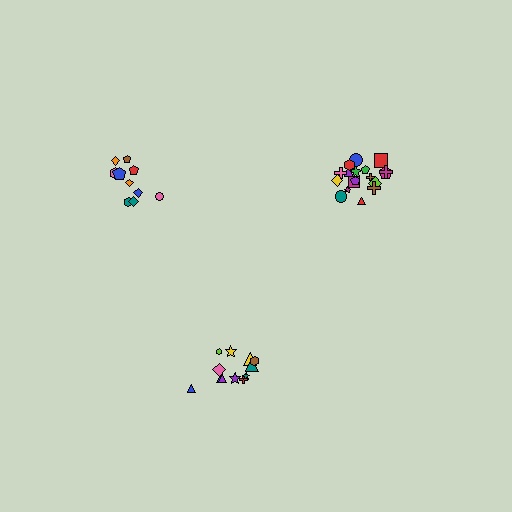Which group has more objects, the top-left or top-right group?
The top-right group.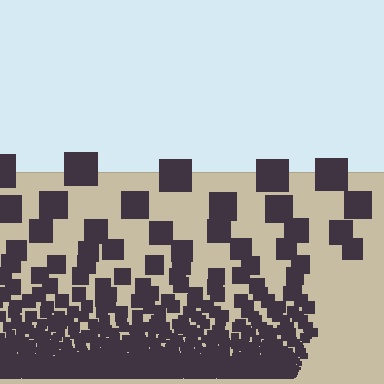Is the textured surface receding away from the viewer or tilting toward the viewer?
The surface appears to tilt toward the viewer. Texture elements get larger and sparser toward the top.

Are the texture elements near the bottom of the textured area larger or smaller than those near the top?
Smaller. The gradient is inverted — elements near the bottom are smaller and denser.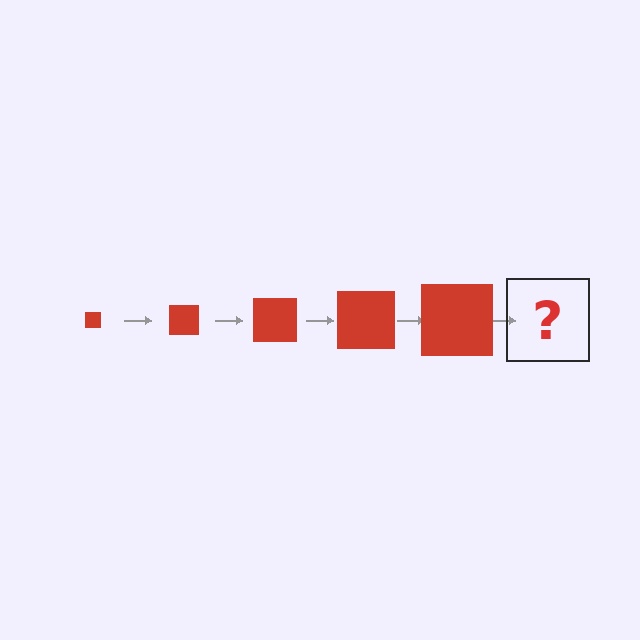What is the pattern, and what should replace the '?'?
The pattern is that the square gets progressively larger each step. The '?' should be a red square, larger than the previous one.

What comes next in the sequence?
The next element should be a red square, larger than the previous one.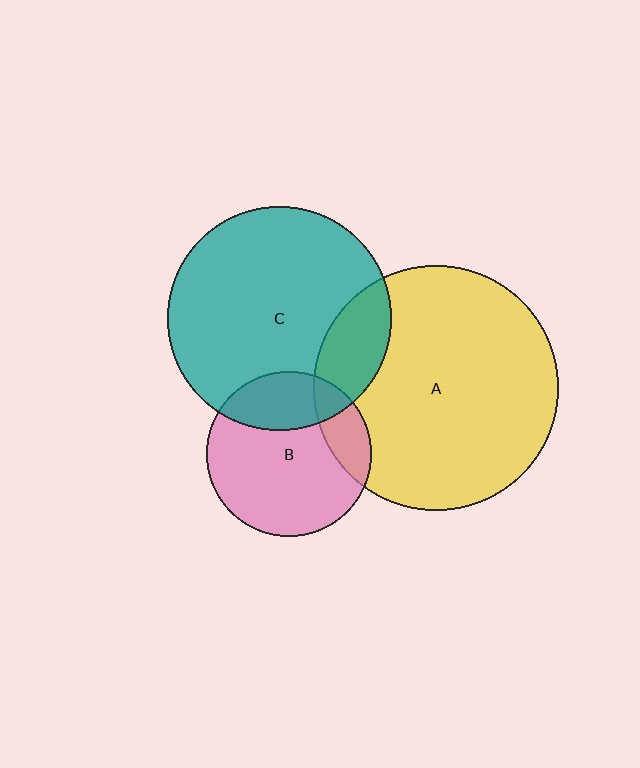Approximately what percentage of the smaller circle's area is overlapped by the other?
Approximately 20%.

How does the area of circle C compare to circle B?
Approximately 1.8 times.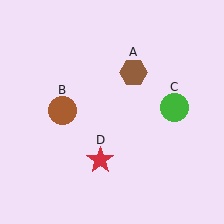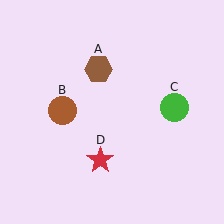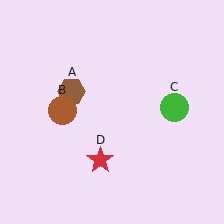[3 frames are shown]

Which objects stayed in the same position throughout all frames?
Brown circle (object B) and green circle (object C) and red star (object D) remained stationary.